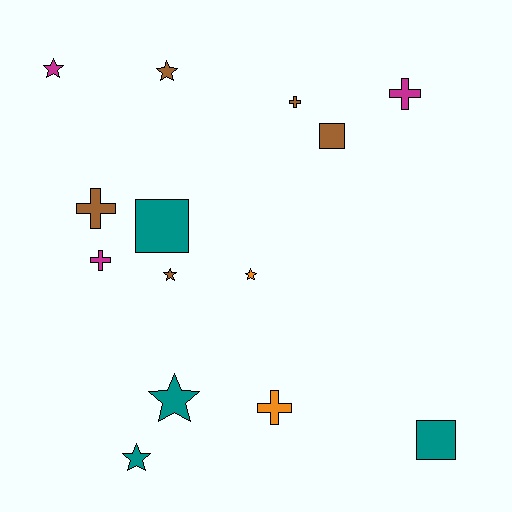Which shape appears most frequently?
Star, with 6 objects.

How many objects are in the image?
There are 14 objects.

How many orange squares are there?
There are no orange squares.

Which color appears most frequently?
Brown, with 5 objects.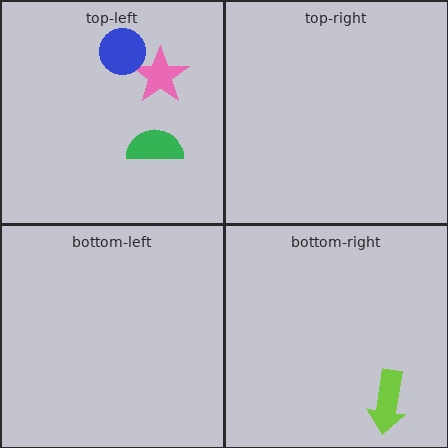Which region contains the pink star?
The top-left region.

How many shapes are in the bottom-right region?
1.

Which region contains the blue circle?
The top-left region.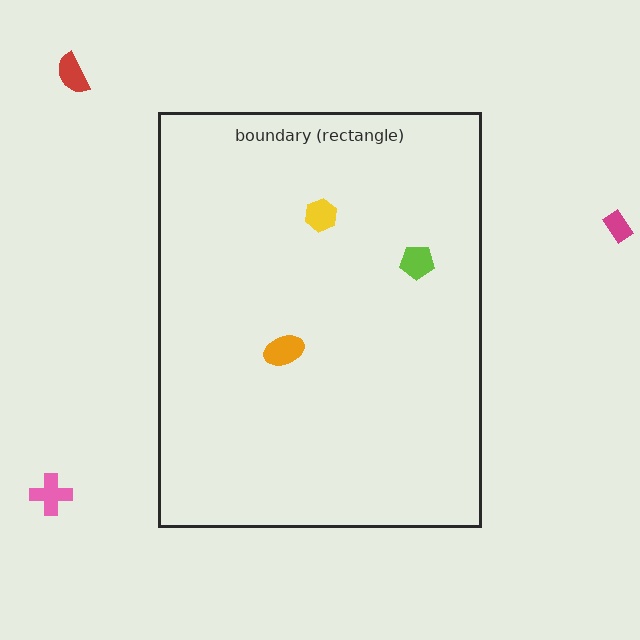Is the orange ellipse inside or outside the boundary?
Inside.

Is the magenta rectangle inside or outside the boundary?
Outside.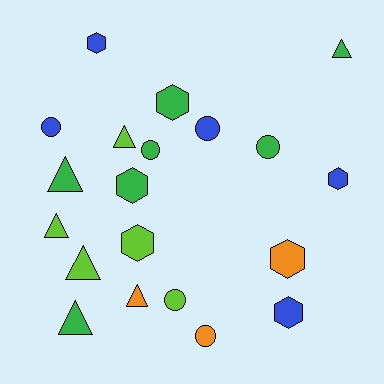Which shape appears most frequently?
Hexagon, with 7 objects.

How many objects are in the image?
There are 20 objects.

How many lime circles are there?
There is 1 lime circle.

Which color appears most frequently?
Green, with 7 objects.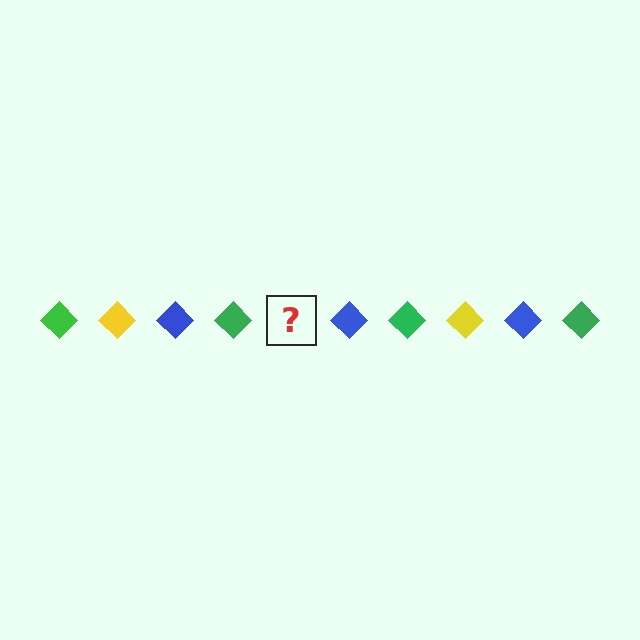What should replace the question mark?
The question mark should be replaced with a yellow diamond.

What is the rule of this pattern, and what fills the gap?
The rule is that the pattern cycles through green, yellow, blue diamonds. The gap should be filled with a yellow diamond.